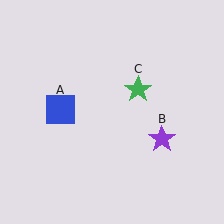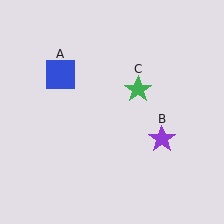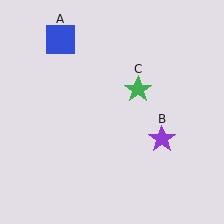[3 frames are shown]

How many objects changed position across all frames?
1 object changed position: blue square (object A).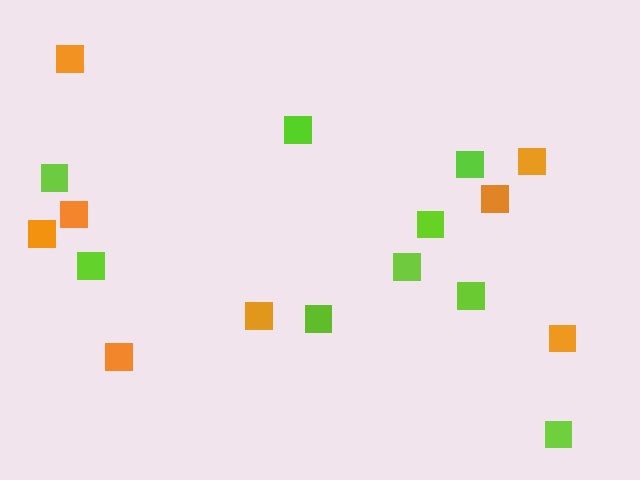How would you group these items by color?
There are 2 groups: one group of orange squares (8) and one group of lime squares (9).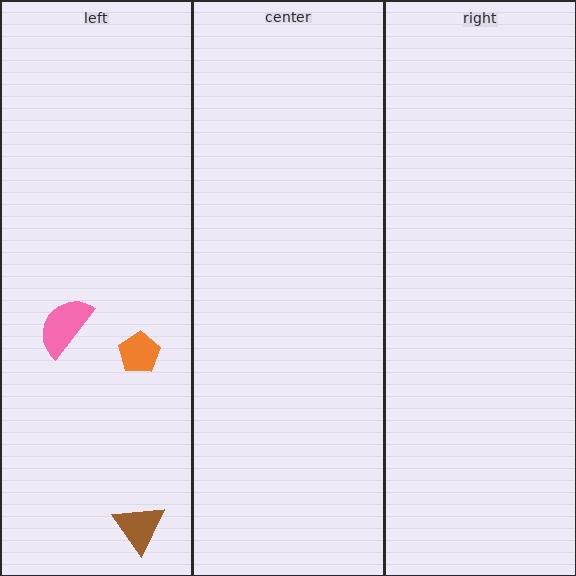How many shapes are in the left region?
3.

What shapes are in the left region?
The brown triangle, the orange pentagon, the pink semicircle.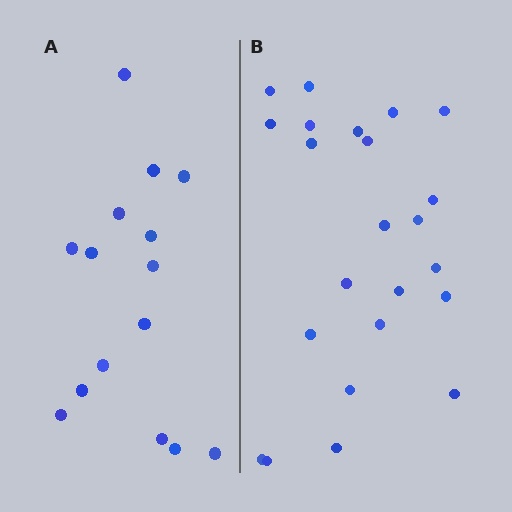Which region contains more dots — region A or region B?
Region B (the right region) has more dots.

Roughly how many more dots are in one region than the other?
Region B has roughly 8 or so more dots than region A.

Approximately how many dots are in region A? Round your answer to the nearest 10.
About 20 dots. (The exact count is 15, which rounds to 20.)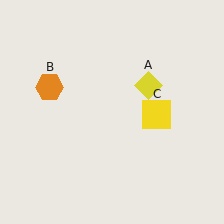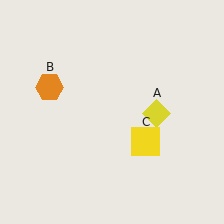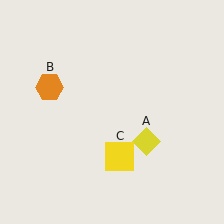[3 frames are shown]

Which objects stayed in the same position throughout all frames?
Orange hexagon (object B) remained stationary.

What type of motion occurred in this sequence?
The yellow diamond (object A), yellow square (object C) rotated clockwise around the center of the scene.